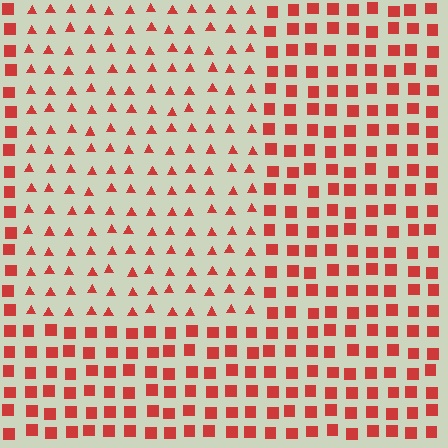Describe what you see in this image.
The image is filled with small red elements arranged in a uniform grid. A rectangle-shaped region contains triangles, while the surrounding area contains squares. The boundary is defined purely by the change in element shape.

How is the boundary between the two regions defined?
The boundary is defined by a change in element shape: triangles inside vs. squares outside. All elements share the same color and spacing.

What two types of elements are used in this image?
The image uses triangles inside the rectangle region and squares outside it.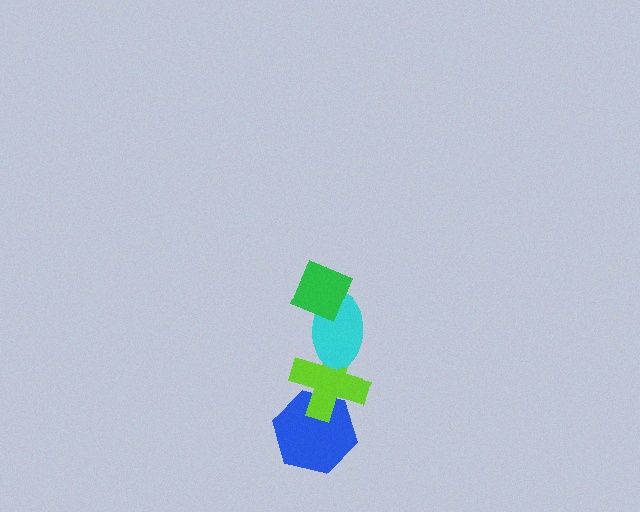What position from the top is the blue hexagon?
The blue hexagon is 4th from the top.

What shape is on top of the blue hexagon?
The lime cross is on top of the blue hexagon.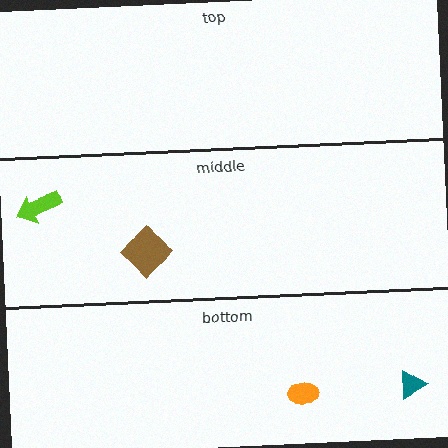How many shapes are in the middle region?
2.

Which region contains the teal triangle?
The bottom region.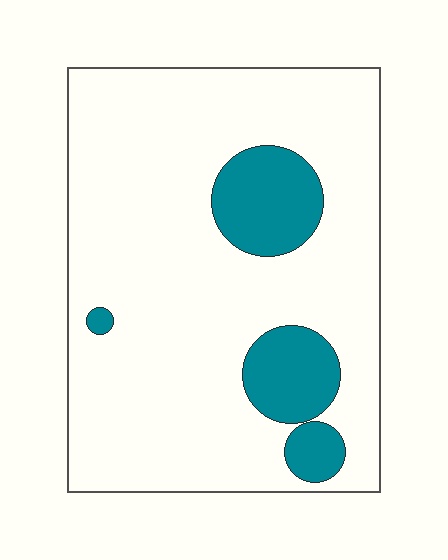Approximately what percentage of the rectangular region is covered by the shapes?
Approximately 15%.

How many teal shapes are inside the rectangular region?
4.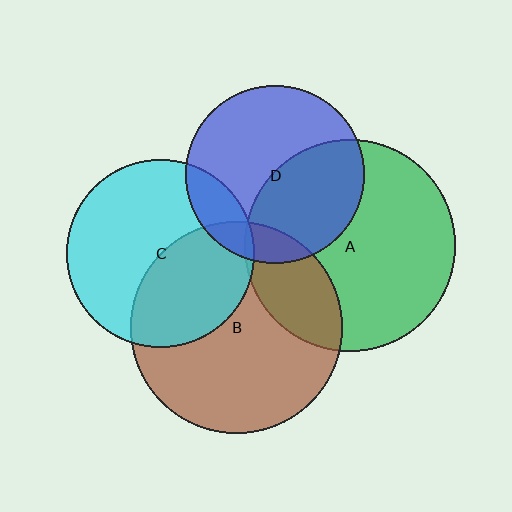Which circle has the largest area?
Circle B (brown).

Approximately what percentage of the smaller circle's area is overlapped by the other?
Approximately 40%.